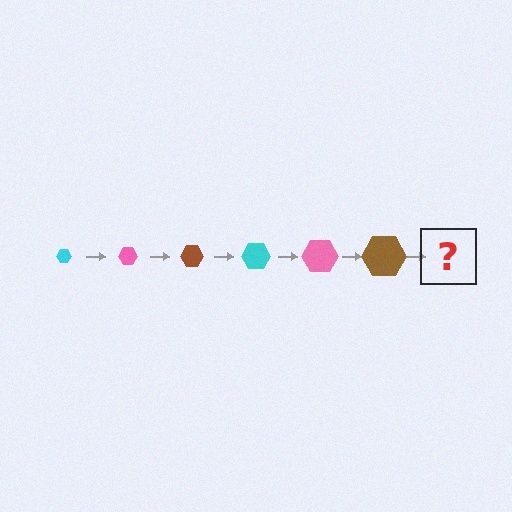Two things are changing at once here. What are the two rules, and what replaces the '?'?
The two rules are that the hexagon grows larger each step and the color cycles through cyan, pink, and brown. The '?' should be a cyan hexagon, larger than the previous one.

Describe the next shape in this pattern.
It should be a cyan hexagon, larger than the previous one.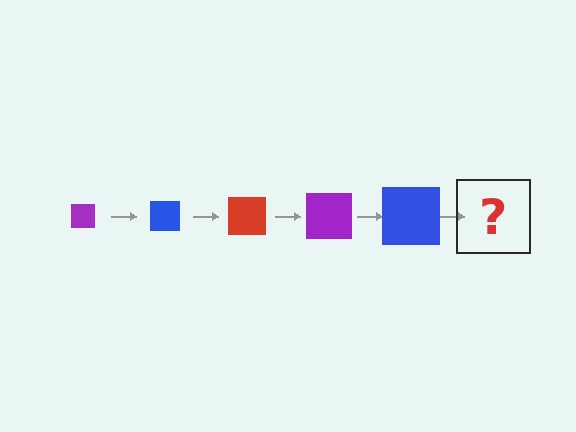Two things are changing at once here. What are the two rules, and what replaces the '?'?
The two rules are that the square grows larger each step and the color cycles through purple, blue, and red. The '?' should be a red square, larger than the previous one.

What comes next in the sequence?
The next element should be a red square, larger than the previous one.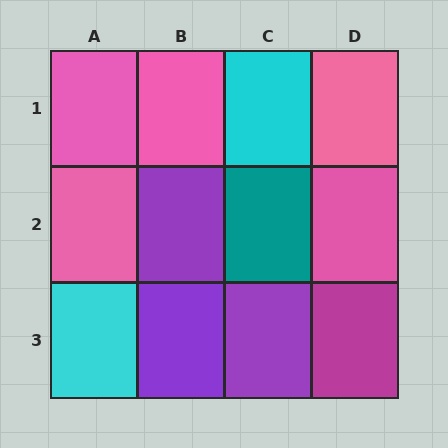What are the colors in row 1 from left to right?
Pink, pink, cyan, pink.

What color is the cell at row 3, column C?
Purple.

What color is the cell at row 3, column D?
Magenta.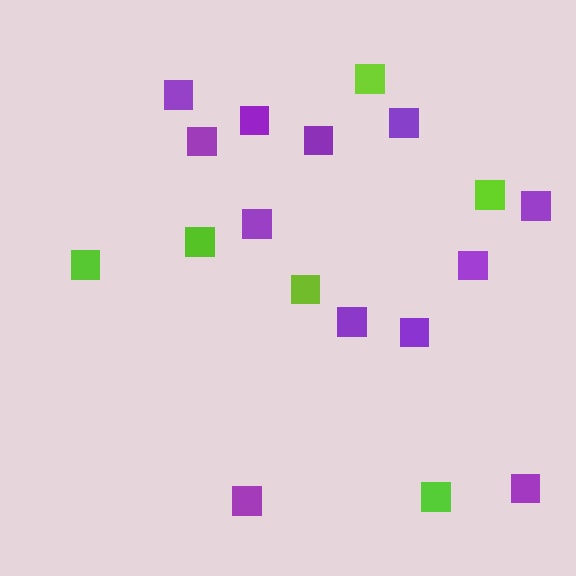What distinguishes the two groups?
There are 2 groups: one group of lime squares (6) and one group of purple squares (12).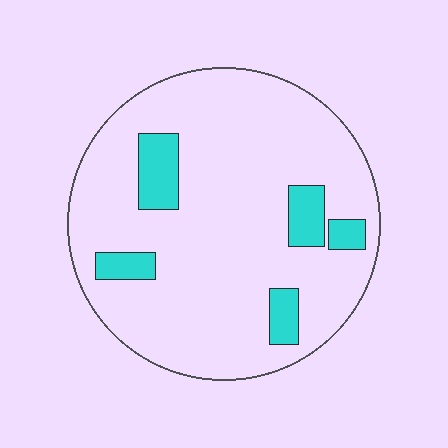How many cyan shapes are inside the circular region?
5.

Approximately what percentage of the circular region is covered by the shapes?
Approximately 15%.